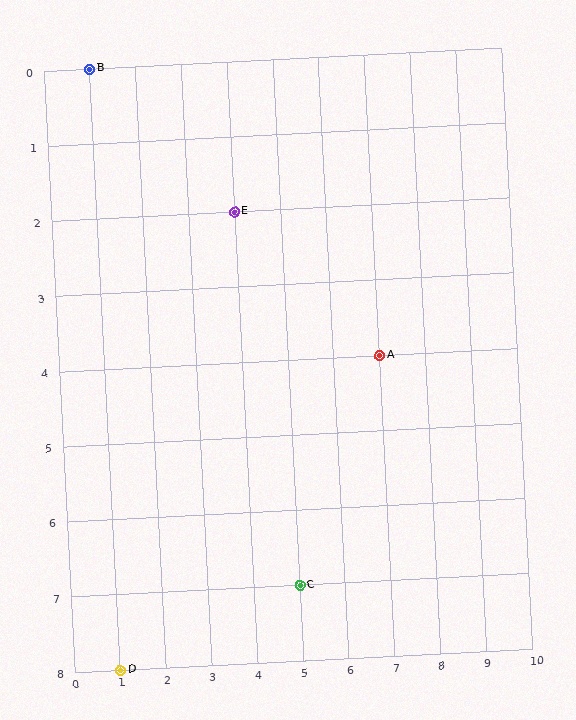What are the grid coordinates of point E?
Point E is at grid coordinates (4, 2).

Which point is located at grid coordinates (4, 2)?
Point E is at (4, 2).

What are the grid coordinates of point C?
Point C is at grid coordinates (5, 7).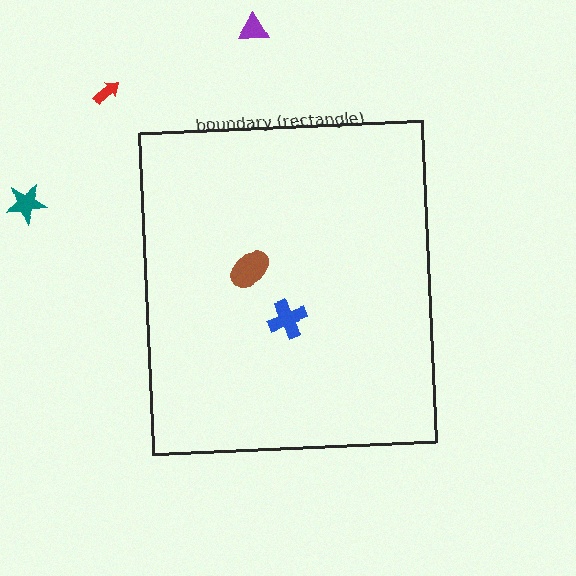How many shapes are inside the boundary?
2 inside, 3 outside.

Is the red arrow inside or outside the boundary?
Outside.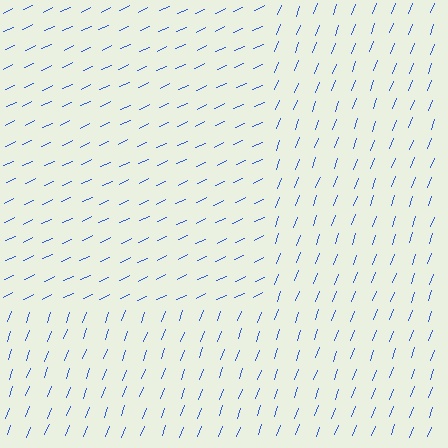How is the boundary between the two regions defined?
The boundary is defined purely by a change in line orientation (approximately 45 degrees difference). All lines are the same color and thickness.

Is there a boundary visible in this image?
Yes, there is a texture boundary formed by a change in line orientation.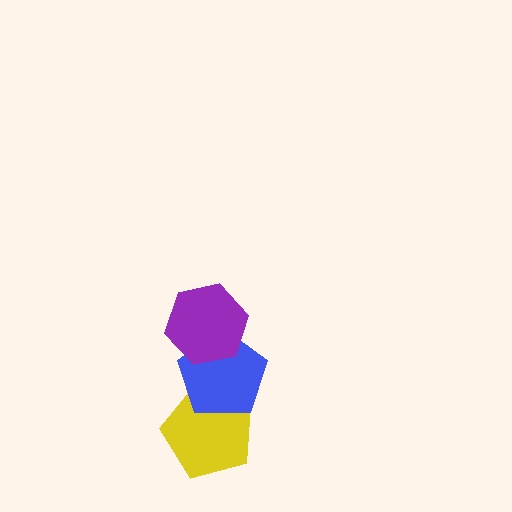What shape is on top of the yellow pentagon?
The blue pentagon is on top of the yellow pentagon.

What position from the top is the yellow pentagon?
The yellow pentagon is 3rd from the top.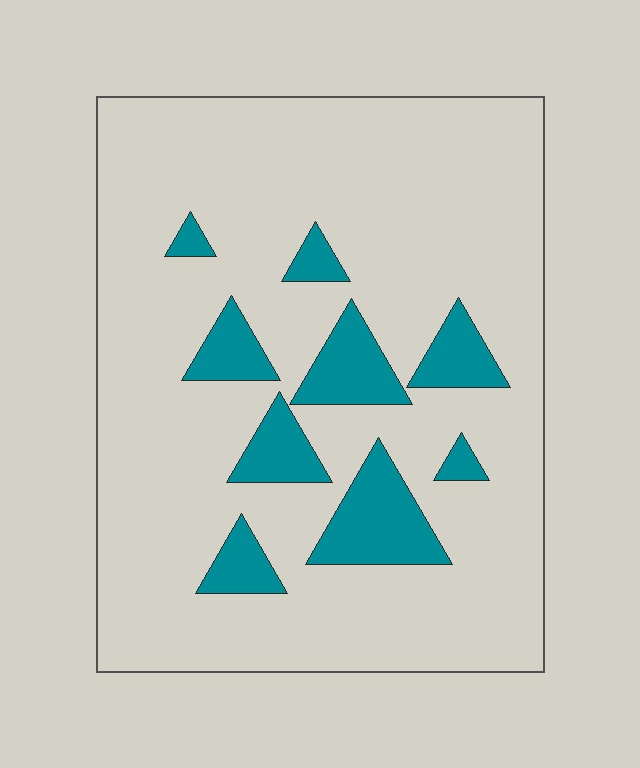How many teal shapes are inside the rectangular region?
9.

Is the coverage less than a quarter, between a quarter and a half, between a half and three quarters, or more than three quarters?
Less than a quarter.